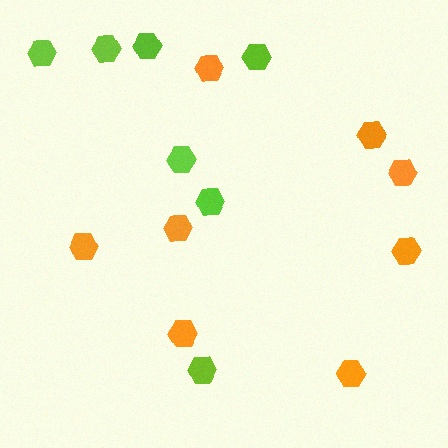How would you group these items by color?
There are 2 groups: one group of orange hexagons (8) and one group of lime hexagons (7).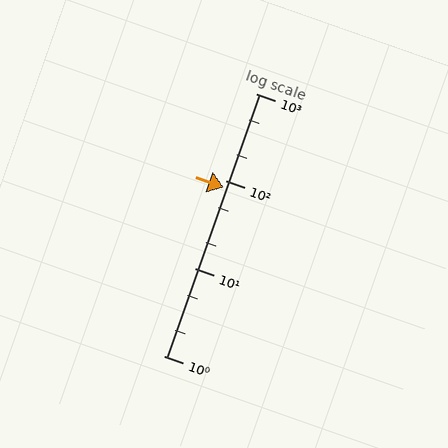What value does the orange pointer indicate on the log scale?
The pointer indicates approximately 84.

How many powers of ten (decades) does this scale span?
The scale spans 3 decades, from 1 to 1000.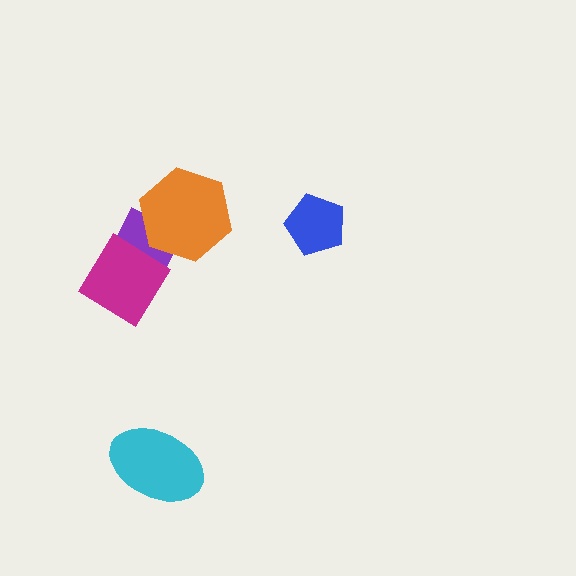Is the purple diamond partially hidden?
Yes, it is partially covered by another shape.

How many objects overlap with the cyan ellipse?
0 objects overlap with the cyan ellipse.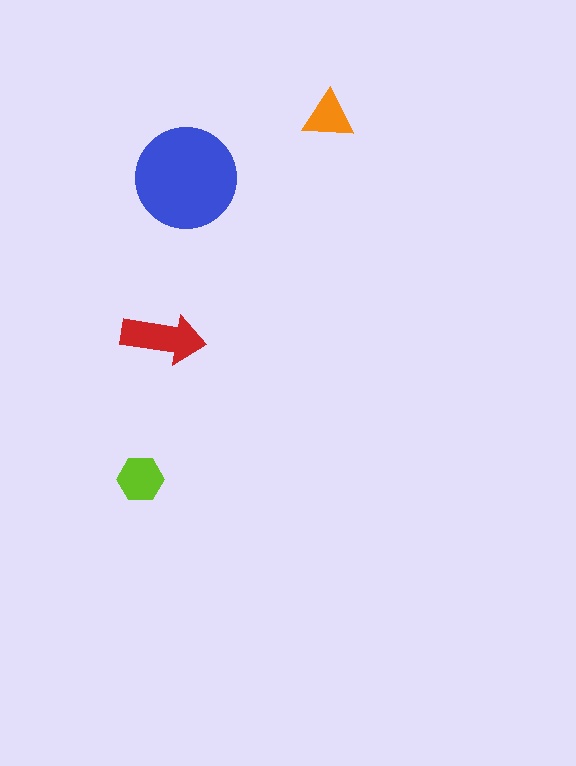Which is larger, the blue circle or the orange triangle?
The blue circle.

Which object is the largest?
The blue circle.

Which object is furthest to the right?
The orange triangle is rightmost.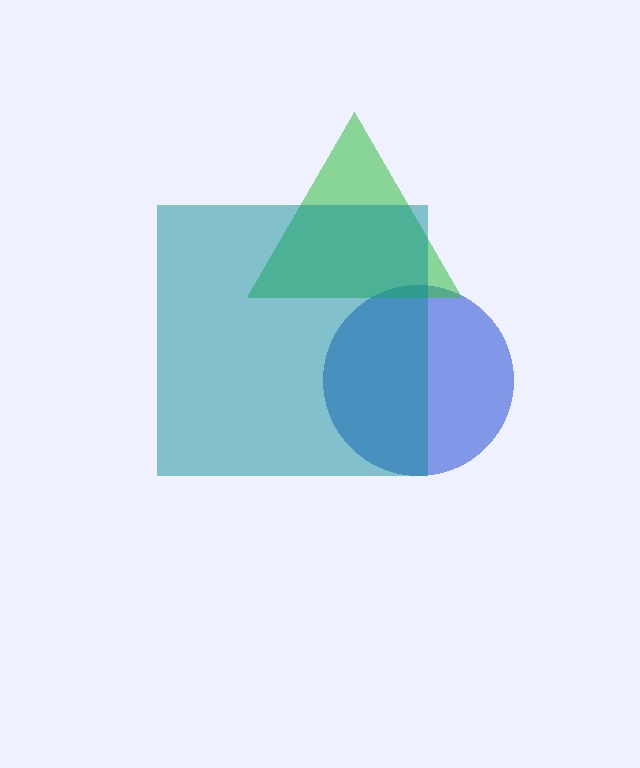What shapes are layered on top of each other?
The layered shapes are: a blue circle, a green triangle, a teal square.